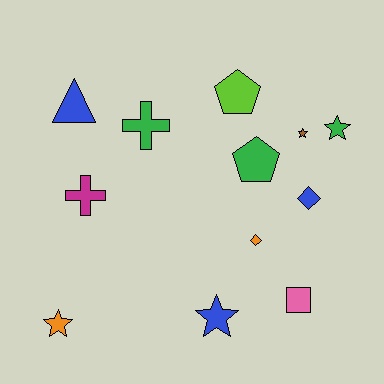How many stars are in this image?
There are 4 stars.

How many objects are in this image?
There are 12 objects.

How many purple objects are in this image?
There are no purple objects.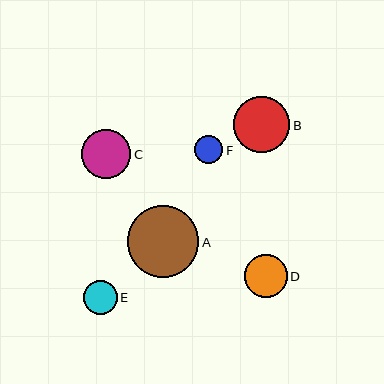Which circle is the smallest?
Circle F is the smallest with a size of approximately 28 pixels.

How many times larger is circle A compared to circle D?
Circle A is approximately 1.7 times the size of circle D.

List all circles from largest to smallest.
From largest to smallest: A, B, C, D, E, F.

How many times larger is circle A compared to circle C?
Circle A is approximately 1.5 times the size of circle C.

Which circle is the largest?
Circle A is the largest with a size of approximately 72 pixels.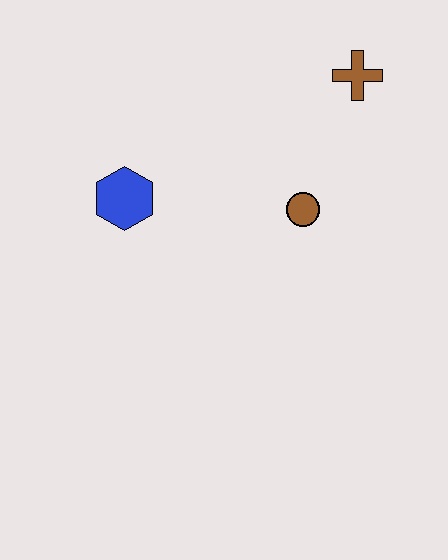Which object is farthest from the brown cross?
The blue hexagon is farthest from the brown cross.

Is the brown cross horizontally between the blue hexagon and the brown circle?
No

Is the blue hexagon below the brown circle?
No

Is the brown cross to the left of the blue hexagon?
No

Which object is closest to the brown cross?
The brown circle is closest to the brown cross.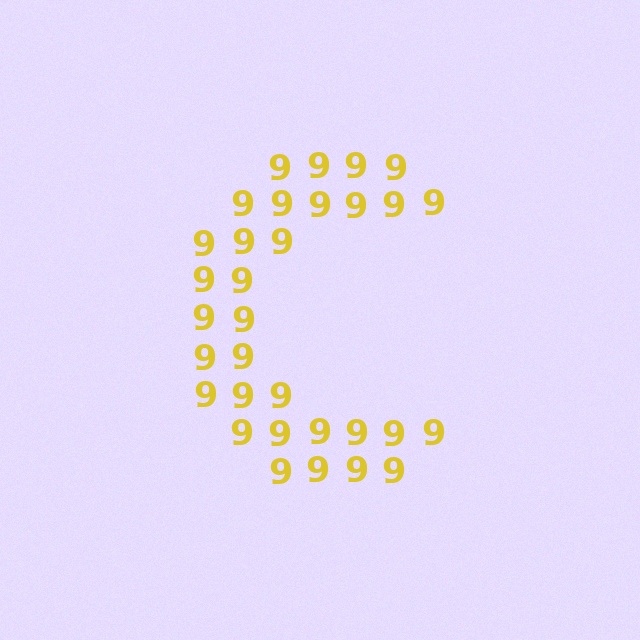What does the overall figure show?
The overall figure shows the letter C.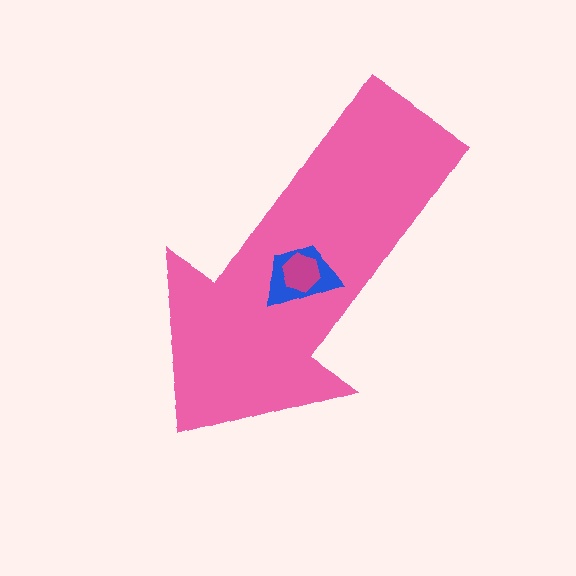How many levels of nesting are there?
3.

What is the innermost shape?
The magenta hexagon.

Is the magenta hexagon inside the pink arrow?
Yes.